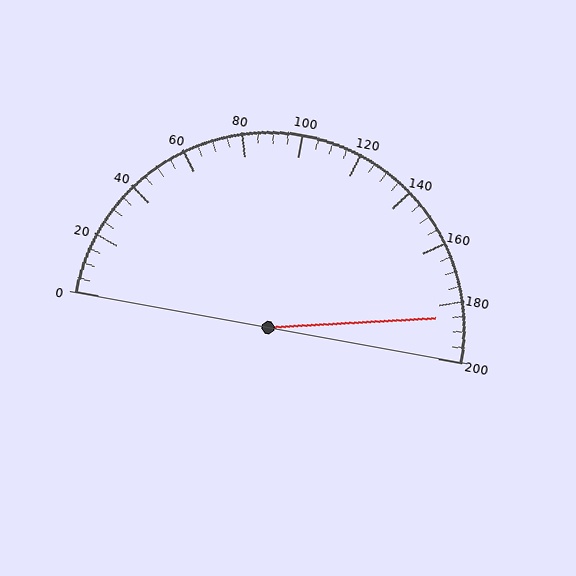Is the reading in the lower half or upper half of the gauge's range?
The reading is in the upper half of the range (0 to 200).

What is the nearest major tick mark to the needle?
The nearest major tick mark is 180.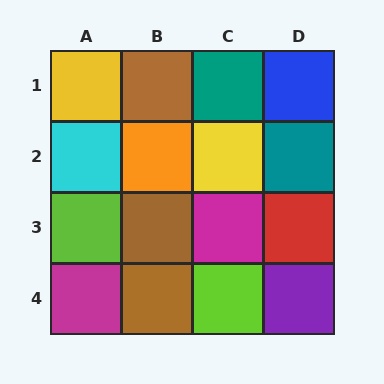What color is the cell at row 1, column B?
Brown.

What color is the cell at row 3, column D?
Red.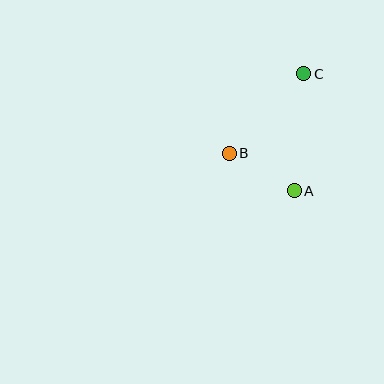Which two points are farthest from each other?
Points A and C are farthest from each other.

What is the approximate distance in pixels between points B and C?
The distance between B and C is approximately 109 pixels.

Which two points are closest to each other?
Points A and B are closest to each other.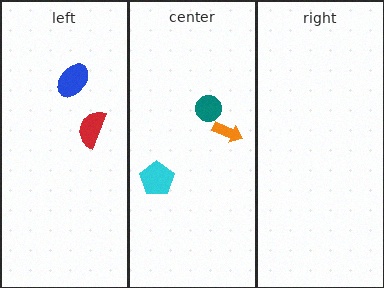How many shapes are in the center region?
3.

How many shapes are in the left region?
2.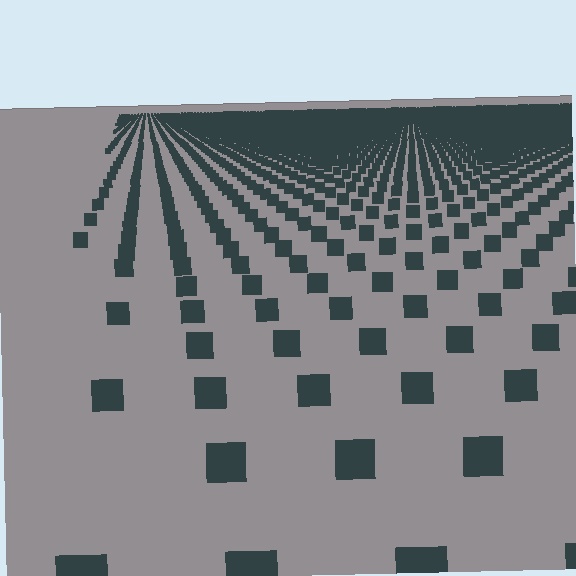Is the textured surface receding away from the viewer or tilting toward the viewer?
The surface is receding away from the viewer. Texture elements get smaller and denser toward the top.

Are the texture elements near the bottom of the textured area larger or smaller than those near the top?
Larger. Near the bottom, elements are closer to the viewer and appear at a bigger on-screen size.